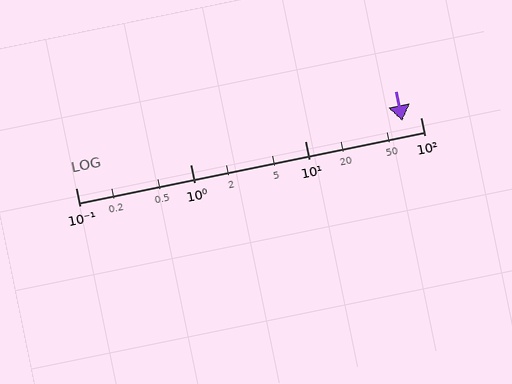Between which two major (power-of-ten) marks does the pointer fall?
The pointer is between 10 and 100.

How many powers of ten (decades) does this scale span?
The scale spans 3 decades, from 0.1 to 100.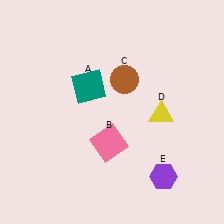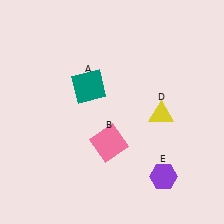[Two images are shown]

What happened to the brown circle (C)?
The brown circle (C) was removed in Image 2. It was in the top-right area of Image 1.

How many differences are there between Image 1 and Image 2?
There is 1 difference between the two images.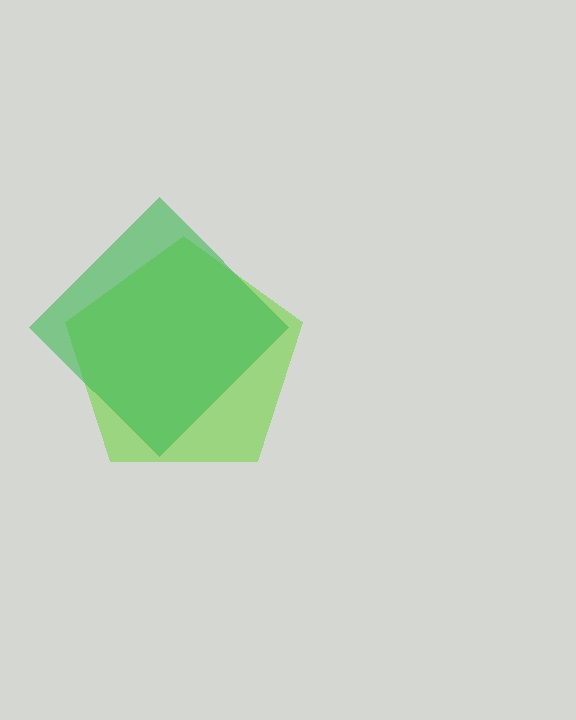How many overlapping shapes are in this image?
There are 2 overlapping shapes in the image.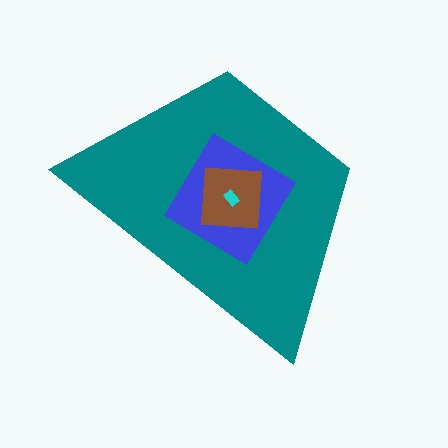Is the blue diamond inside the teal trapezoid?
Yes.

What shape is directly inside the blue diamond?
The brown square.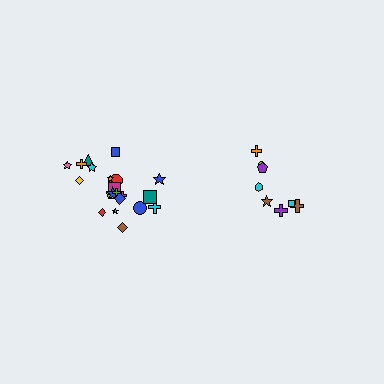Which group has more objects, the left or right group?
The left group.